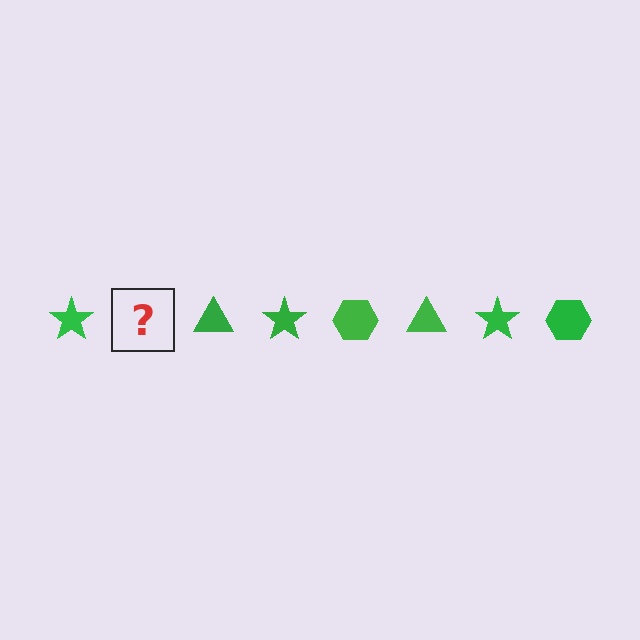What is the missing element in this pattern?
The missing element is a green hexagon.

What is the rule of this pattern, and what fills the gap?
The rule is that the pattern cycles through star, hexagon, triangle shapes in green. The gap should be filled with a green hexagon.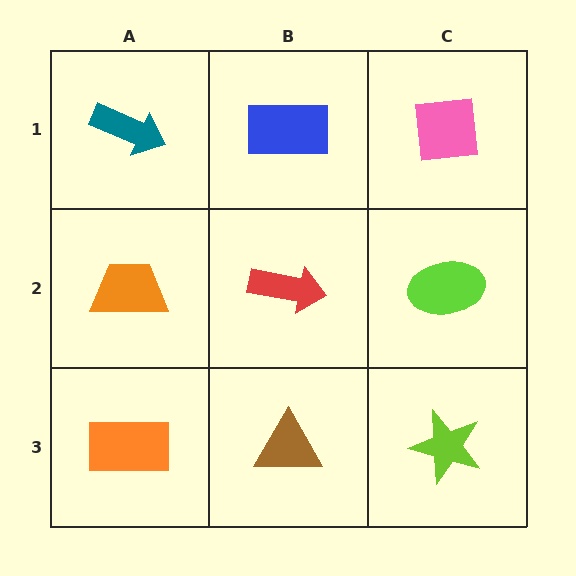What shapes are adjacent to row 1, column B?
A red arrow (row 2, column B), a teal arrow (row 1, column A), a pink square (row 1, column C).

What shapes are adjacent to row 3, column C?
A lime ellipse (row 2, column C), a brown triangle (row 3, column B).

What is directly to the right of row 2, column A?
A red arrow.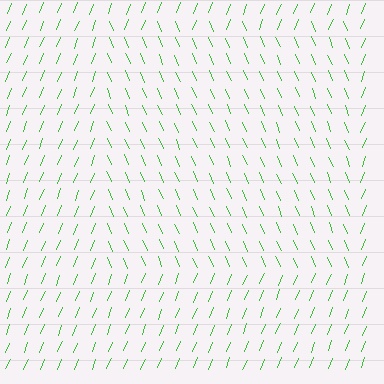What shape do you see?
I see a rectangle.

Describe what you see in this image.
The image is filled with small green line segments. A rectangle region in the image has lines oriented differently from the surrounding lines, creating a visible texture boundary.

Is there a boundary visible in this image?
Yes, there is a texture boundary formed by a change in line orientation.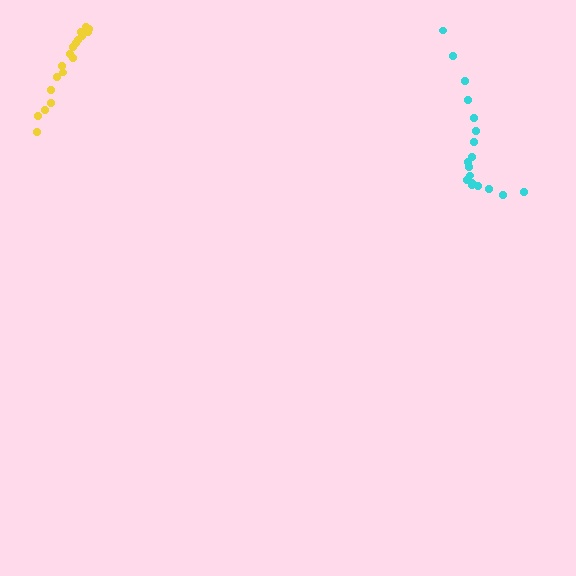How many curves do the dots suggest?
There are 2 distinct paths.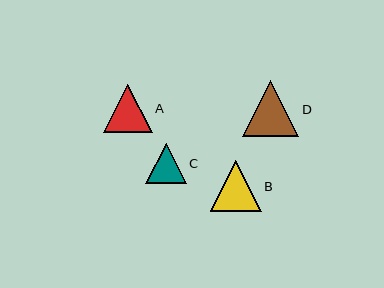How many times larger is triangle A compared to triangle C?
Triangle A is approximately 1.2 times the size of triangle C.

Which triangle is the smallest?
Triangle C is the smallest with a size of approximately 40 pixels.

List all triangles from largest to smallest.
From largest to smallest: D, B, A, C.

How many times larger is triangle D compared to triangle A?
Triangle D is approximately 1.2 times the size of triangle A.